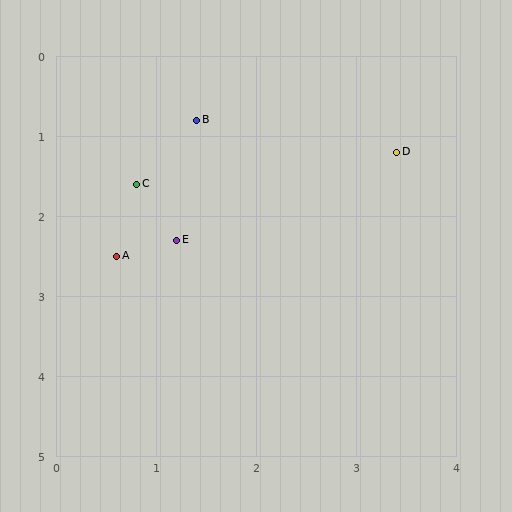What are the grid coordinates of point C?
Point C is at approximately (0.8, 1.6).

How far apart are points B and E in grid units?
Points B and E are about 1.5 grid units apart.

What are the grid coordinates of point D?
Point D is at approximately (3.4, 1.2).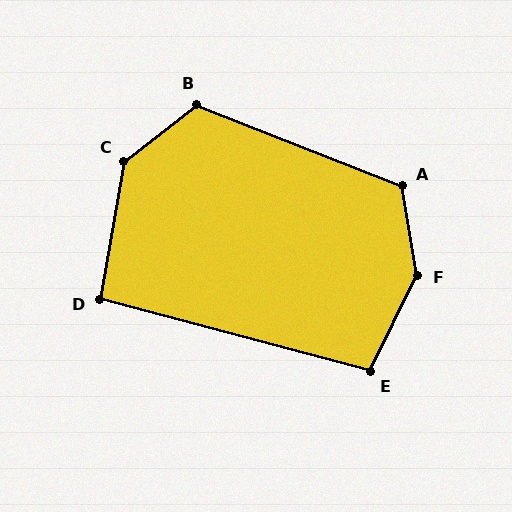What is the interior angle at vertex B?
Approximately 121 degrees (obtuse).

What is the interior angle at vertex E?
Approximately 101 degrees (obtuse).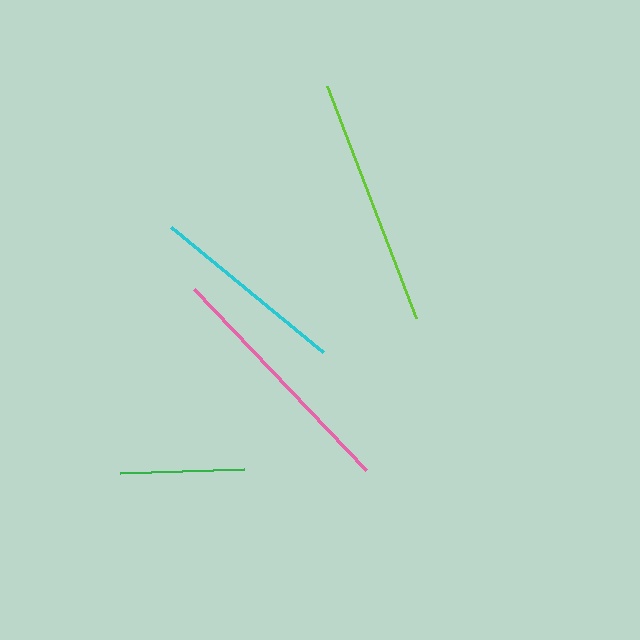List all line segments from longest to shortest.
From longest to shortest: pink, lime, cyan, green.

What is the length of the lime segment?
The lime segment is approximately 248 pixels long.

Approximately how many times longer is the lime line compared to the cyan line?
The lime line is approximately 1.3 times the length of the cyan line.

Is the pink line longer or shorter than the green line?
The pink line is longer than the green line.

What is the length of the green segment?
The green segment is approximately 124 pixels long.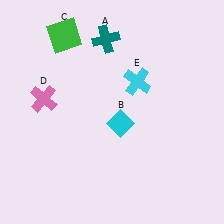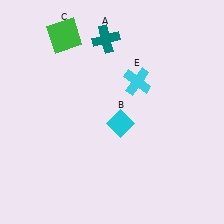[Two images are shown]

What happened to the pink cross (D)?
The pink cross (D) was removed in Image 2. It was in the top-left area of Image 1.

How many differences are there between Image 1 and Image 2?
There is 1 difference between the two images.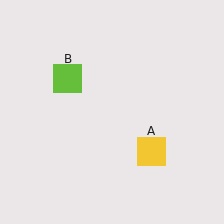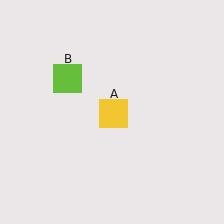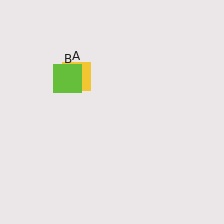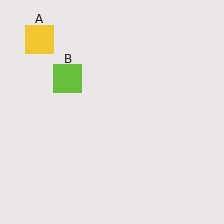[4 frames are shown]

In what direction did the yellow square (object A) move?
The yellow square (object A) moved up and to the left.